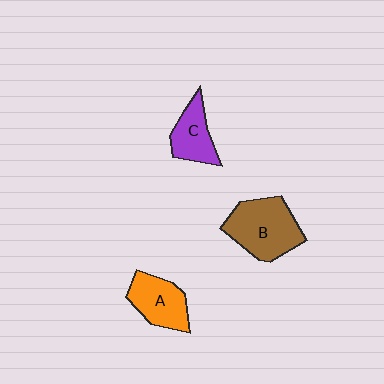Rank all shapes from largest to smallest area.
From largest to smallest: B (brown), A (orange), C (purple).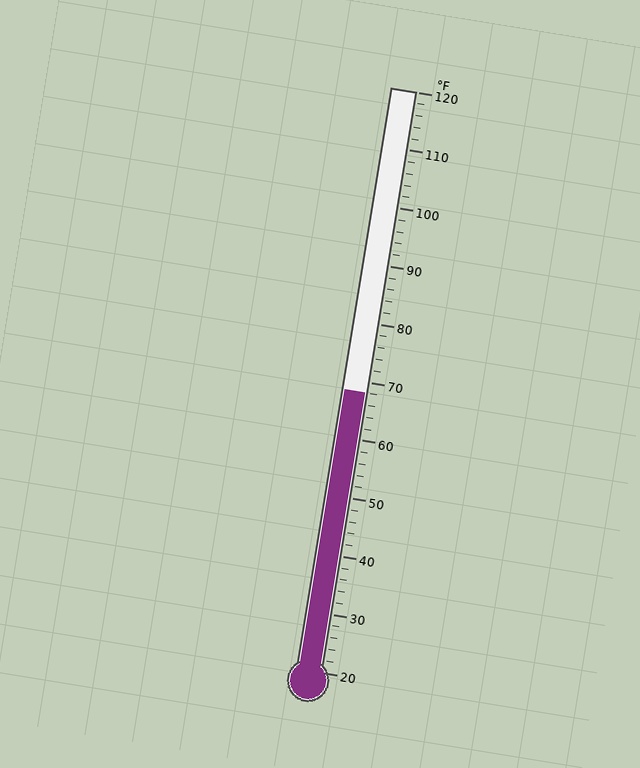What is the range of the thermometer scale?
The thermometer scale ranges from 20°F to 120°F.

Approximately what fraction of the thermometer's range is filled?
The thermometer is filled to approximately 50% of its range.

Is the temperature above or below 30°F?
The temperature is above 30°F.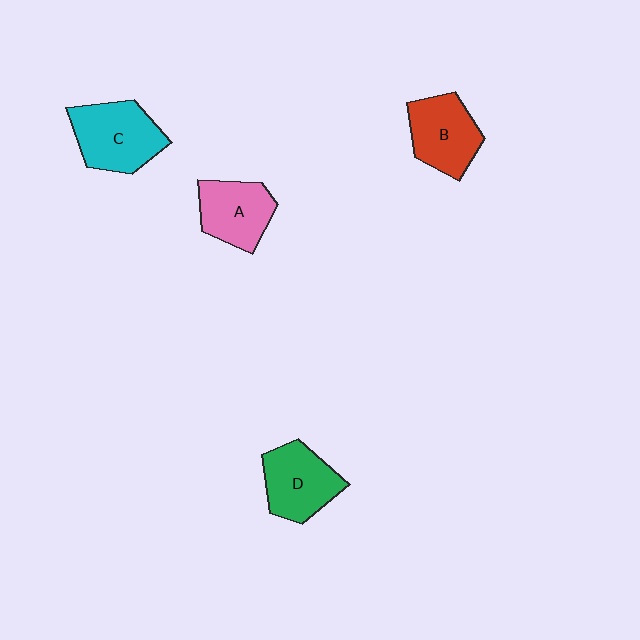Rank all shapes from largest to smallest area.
From largest to smallest: C (cyan), D (green), B (red), A (pink).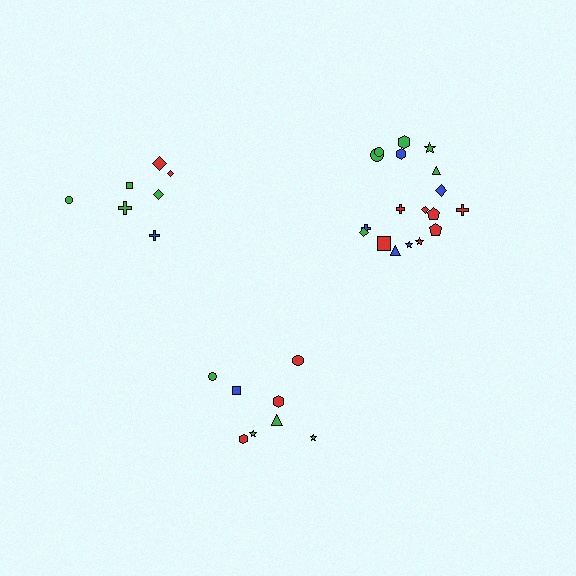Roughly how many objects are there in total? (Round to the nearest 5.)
Roughly 35 objects in total.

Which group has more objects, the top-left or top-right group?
The top-right group.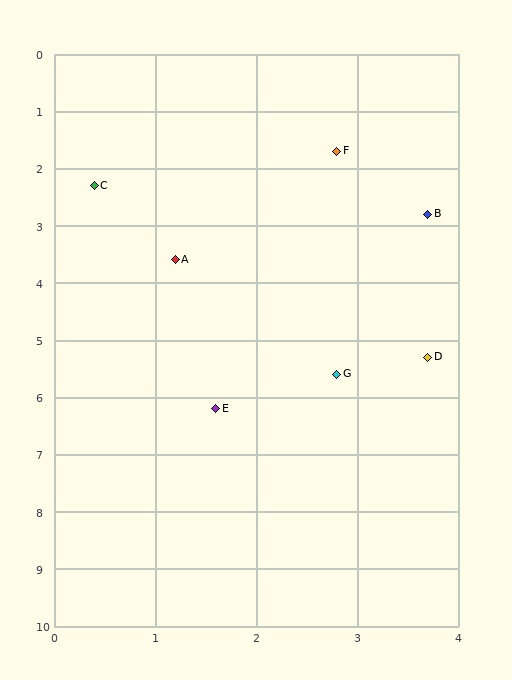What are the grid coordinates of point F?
Point F is at approximately (2.8, 1.7).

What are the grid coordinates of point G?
Point G is at approximately (2.8, 5.6).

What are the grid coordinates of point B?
Point B is at approximately (3.7, 2.8).